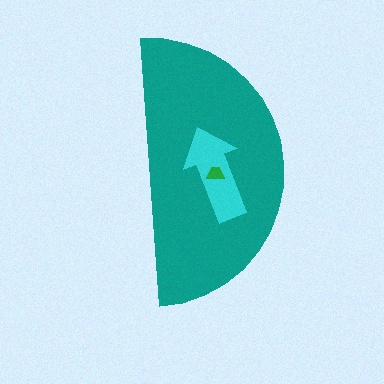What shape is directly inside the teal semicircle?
The cyan arrow.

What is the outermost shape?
The teal semicircle.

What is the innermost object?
The green trapezoid.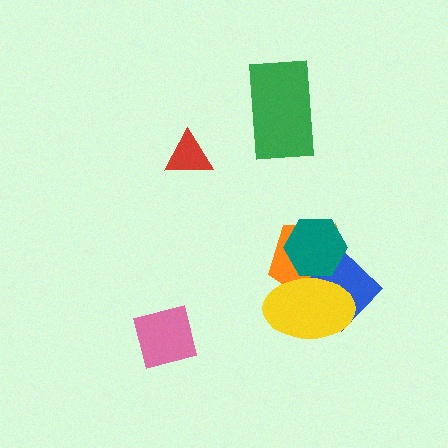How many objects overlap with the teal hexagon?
3 objects overlap with the teal hexagon.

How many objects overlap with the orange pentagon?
3 objects overlap with the orange pentagon.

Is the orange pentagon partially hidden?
Yes, it is partially covered by another shape.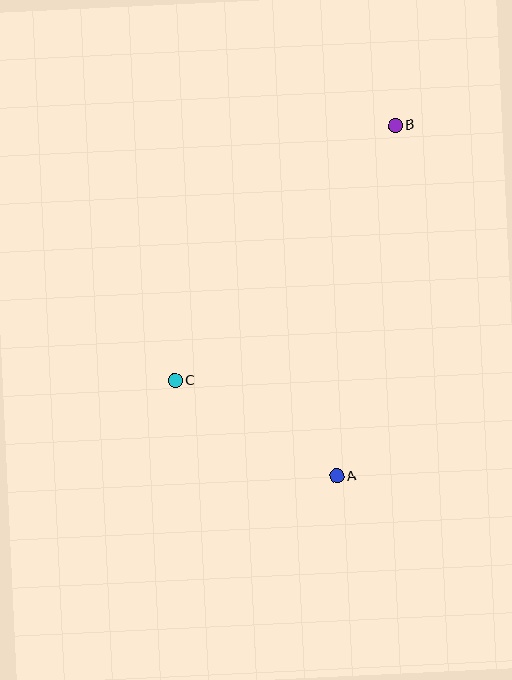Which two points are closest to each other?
Points A and C are closest to each other.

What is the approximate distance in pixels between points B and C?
The distance between B and C is approximately 337 pixels.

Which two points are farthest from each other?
Points A and B are farthest from each other.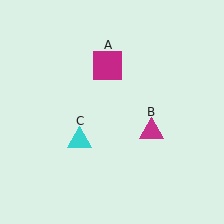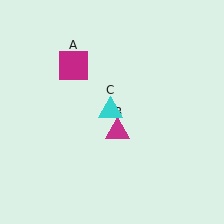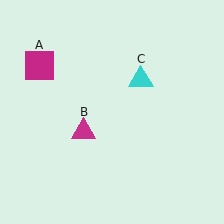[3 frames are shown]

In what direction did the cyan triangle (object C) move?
The cyan triangle (object C) moved up and to the right.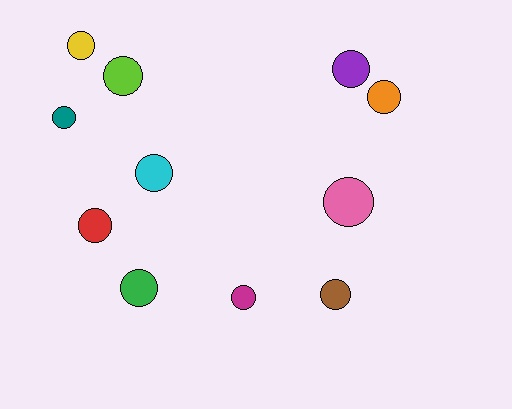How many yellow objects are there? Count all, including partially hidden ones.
There is 1 yellow object.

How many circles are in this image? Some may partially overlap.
There are 11 circles.